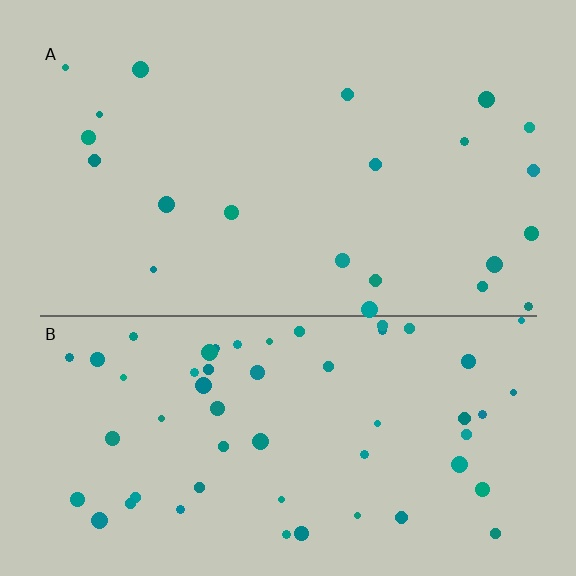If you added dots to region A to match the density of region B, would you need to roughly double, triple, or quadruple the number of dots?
Approximately triple.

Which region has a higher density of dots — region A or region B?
B (the bottom).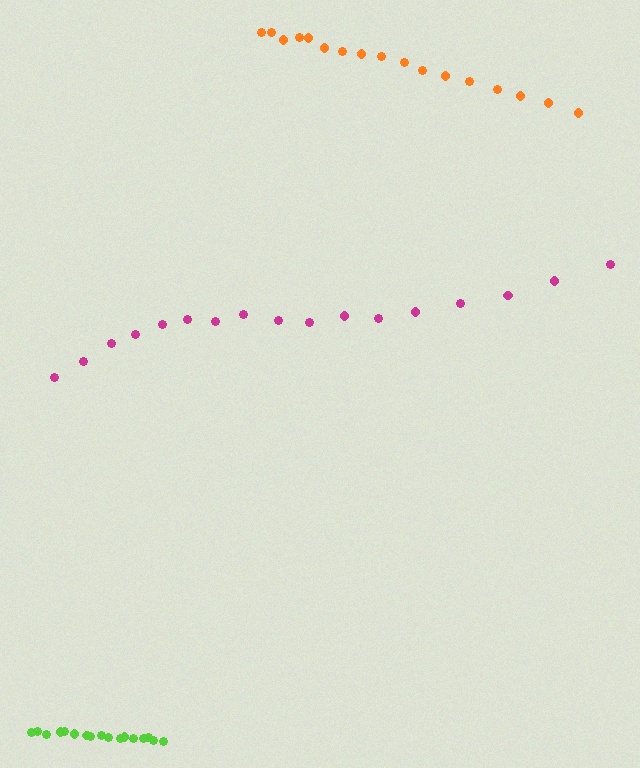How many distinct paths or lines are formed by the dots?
There are 3 distinct paths.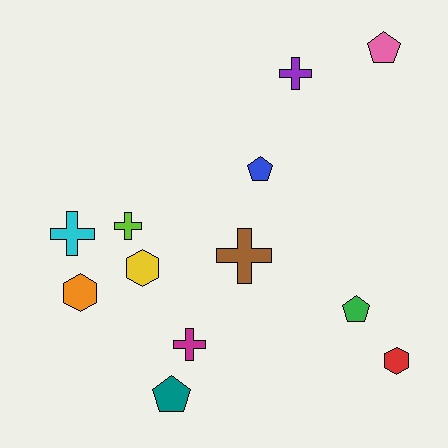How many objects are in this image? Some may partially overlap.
There are 12 objects.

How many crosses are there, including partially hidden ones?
There are 5 crosses.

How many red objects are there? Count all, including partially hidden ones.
There is 1 red object.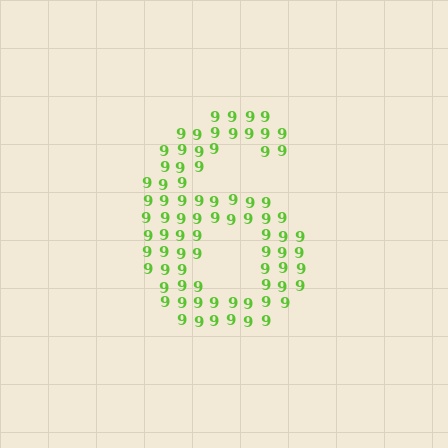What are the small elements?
The small elements are digit 9's.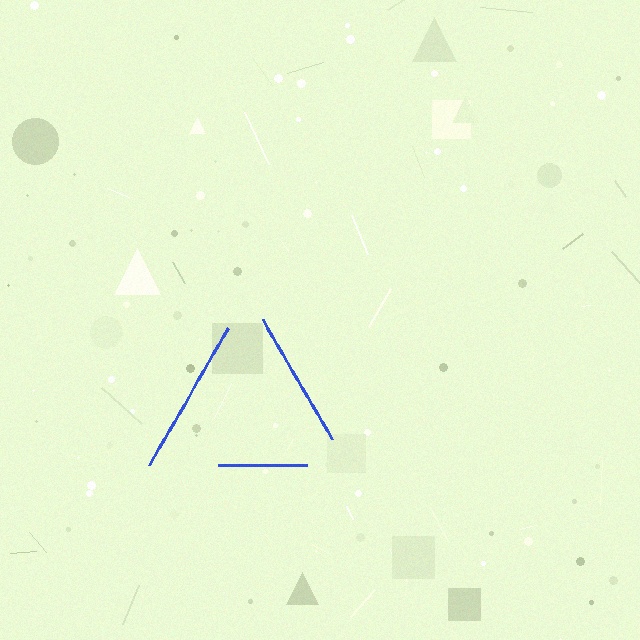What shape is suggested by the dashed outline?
The dashed outline suggests a triangle.